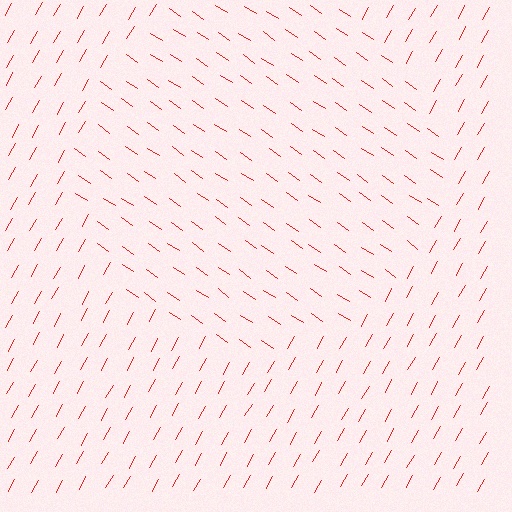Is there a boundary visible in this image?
Yes, there is a texture boundary formed by a change in line orientation.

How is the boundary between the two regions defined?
The boundary is defined purely by a change in line orientation (approximately 85 degrees difference). All lines are the same color and thickness.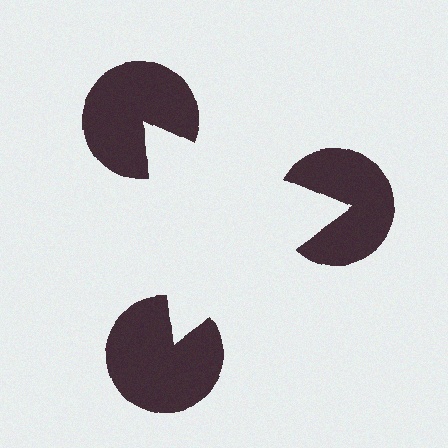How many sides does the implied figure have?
3 sides.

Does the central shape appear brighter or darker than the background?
It typically appears slightly brighter than the background, even though no actual brightness change is drawn.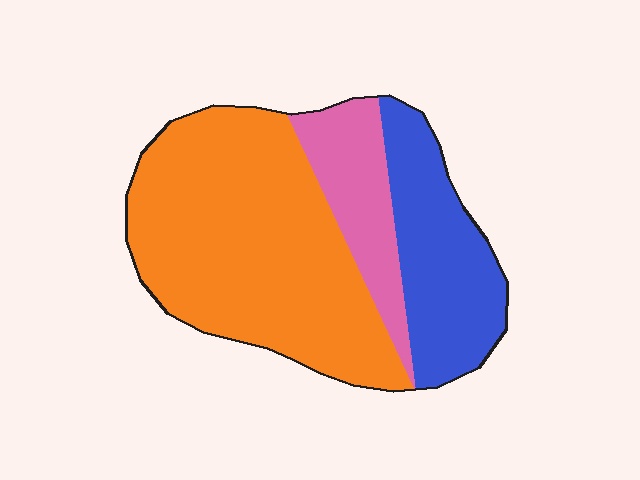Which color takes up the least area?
Pink, at roughly 15%.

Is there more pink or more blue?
Blue.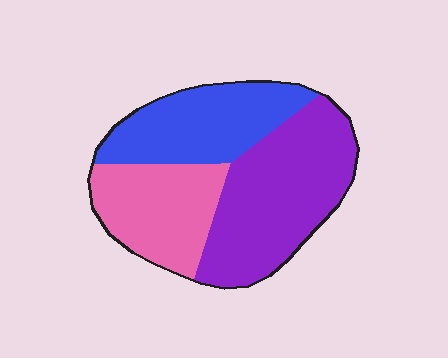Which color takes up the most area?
Purple, at roughly 45%.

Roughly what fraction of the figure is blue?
Blue covers about 30% of the figure.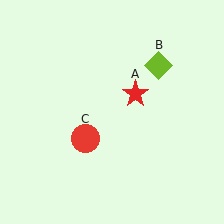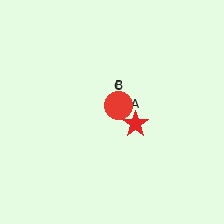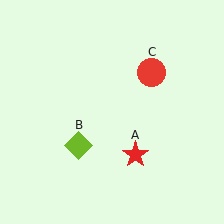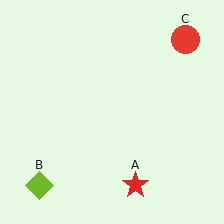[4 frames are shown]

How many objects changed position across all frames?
3 objects changed position: red star (object A), lime diamond (object B), red circle (object C).